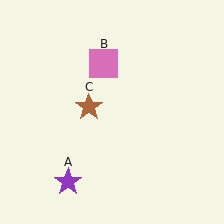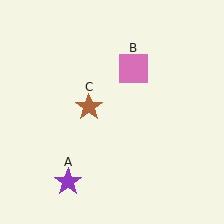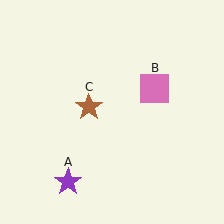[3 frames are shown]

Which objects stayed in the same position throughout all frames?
Purple star (object A) and brown star (object C) remained stationary.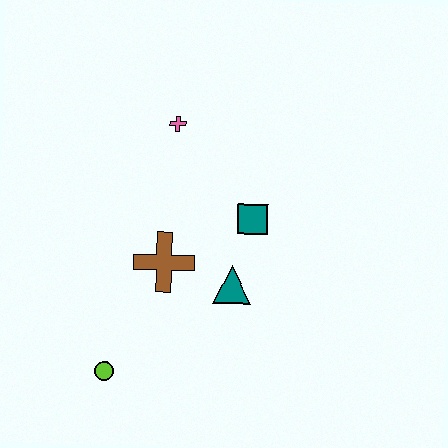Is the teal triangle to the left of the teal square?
Yes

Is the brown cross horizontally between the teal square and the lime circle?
Yes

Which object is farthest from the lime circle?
The pink cross is farthest from the lime circle.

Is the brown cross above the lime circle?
Yes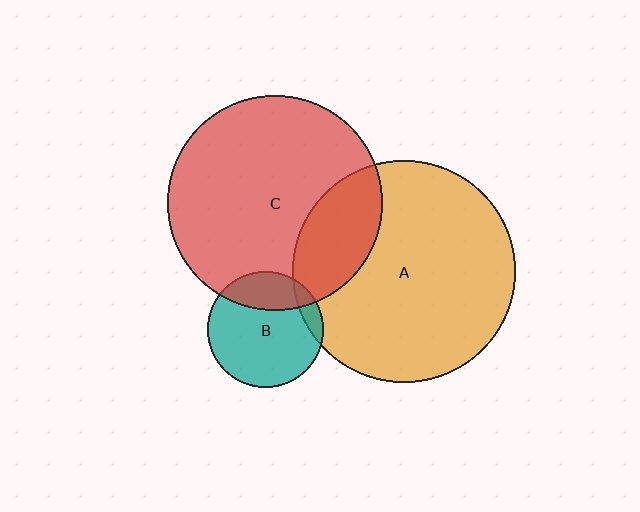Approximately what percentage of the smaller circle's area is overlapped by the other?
Approximately 25%.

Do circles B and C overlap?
Yes.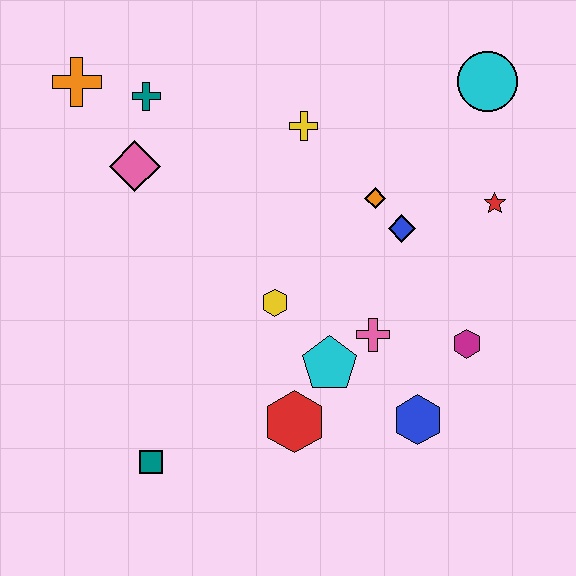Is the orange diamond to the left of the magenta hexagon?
Yes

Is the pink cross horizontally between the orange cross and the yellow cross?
No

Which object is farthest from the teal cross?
The blue hexagon is farthest from the teal cross.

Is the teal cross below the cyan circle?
Yes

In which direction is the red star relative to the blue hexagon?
The red star is above the blue hexagon.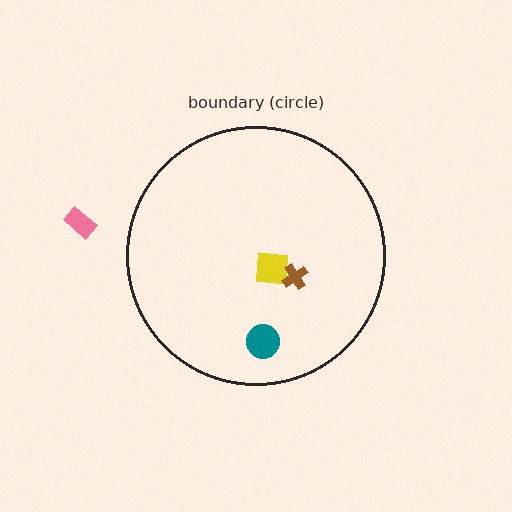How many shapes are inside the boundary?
3 inside, 1 outside.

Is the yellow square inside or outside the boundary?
Inside.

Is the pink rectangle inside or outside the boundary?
Outside.